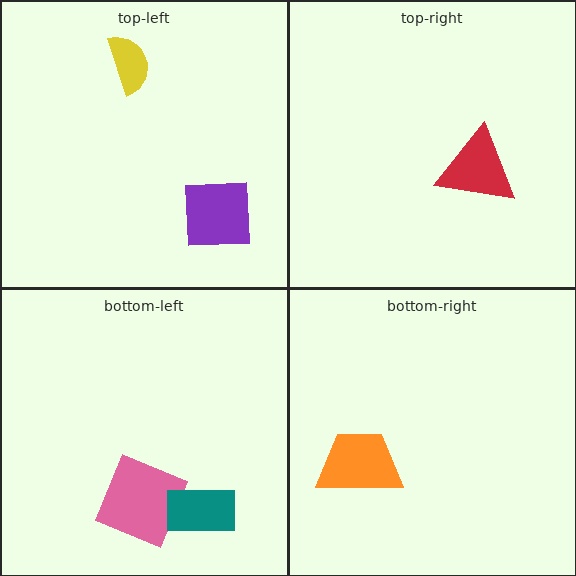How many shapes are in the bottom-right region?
1.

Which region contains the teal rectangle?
The bottom-left region.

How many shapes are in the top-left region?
2.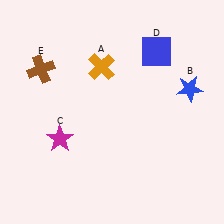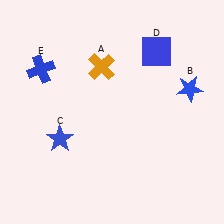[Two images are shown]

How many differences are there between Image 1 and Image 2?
There are 2 differences between the two images.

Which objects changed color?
C changed from magenta to blue. E changed from brown to blue.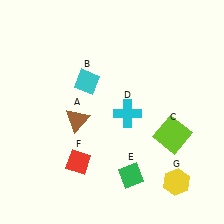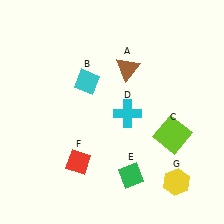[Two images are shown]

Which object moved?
The brown triangle (A) moved up.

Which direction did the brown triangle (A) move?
The brown triangle (A) moved up.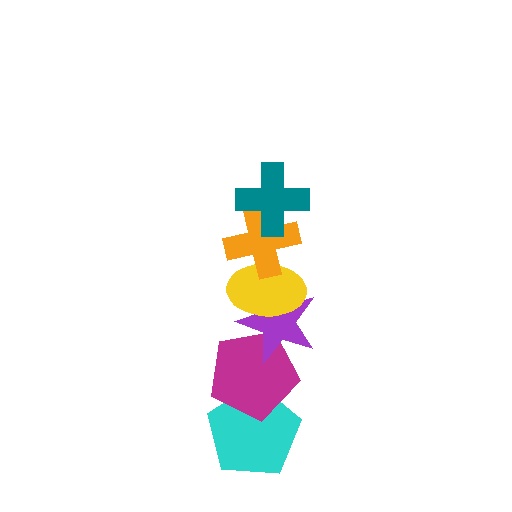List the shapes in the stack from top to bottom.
From top to bottom: the teal cross, the orange cross, the yellow ellipse, the purple star, the magenta pentagon, the cyan pentagon.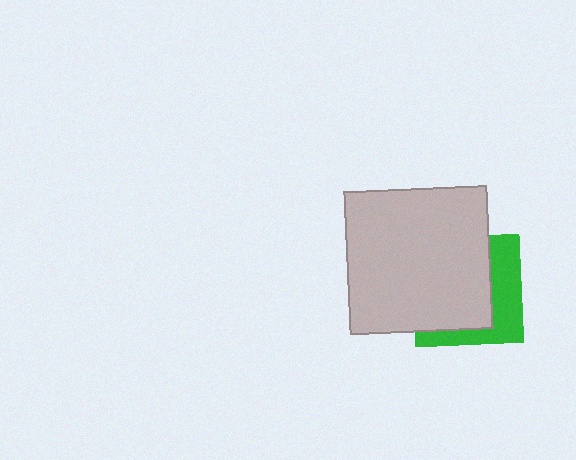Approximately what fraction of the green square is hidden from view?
Roughly 62% of the green square is hidden behind the light gray square.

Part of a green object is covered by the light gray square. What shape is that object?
It is a square.